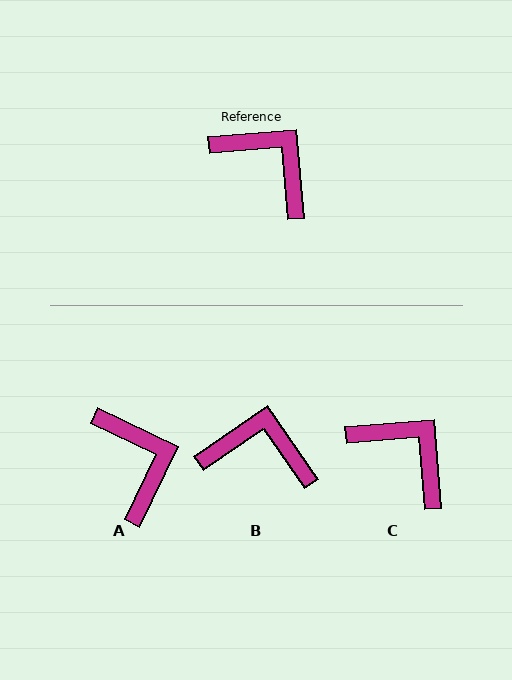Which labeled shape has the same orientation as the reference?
C.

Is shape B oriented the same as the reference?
No, it is off by about 30 degrees.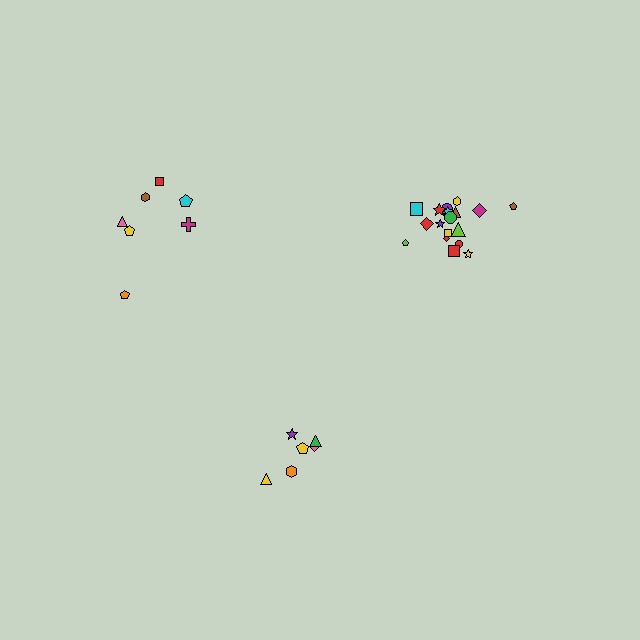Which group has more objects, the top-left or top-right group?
The top-right group.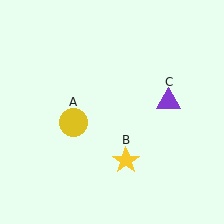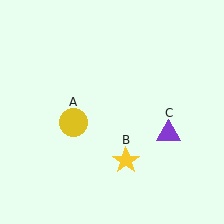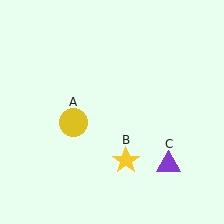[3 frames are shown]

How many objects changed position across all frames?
1 object changed position: purple triangle (object C).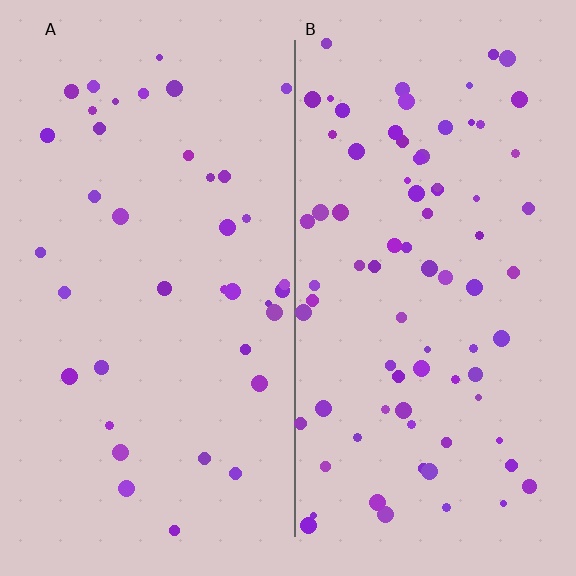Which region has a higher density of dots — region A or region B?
B (the right).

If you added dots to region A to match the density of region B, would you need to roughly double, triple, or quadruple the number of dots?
Approximately double.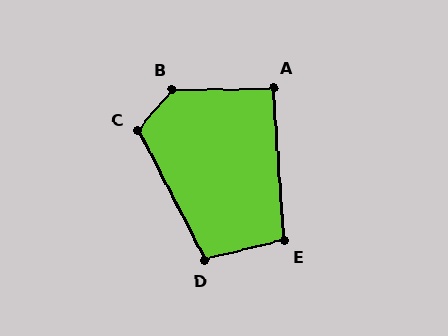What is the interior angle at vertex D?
Approximately 103 degrees (obtuse).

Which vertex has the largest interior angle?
B, at approximately 131 degrees.